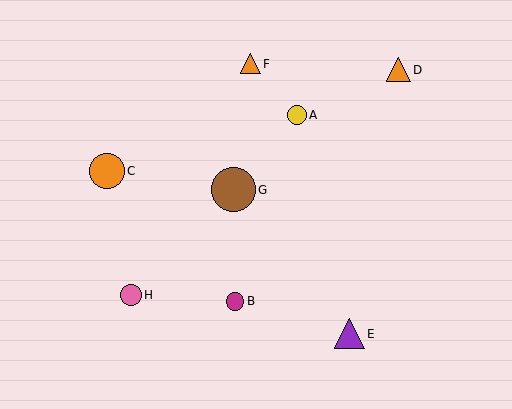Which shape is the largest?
The brown circle (labeled G) is the largest.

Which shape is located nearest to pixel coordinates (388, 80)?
The orange triangle (labeled D) at (398, 70) is nearest to that location.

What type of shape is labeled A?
Shape A is a yellow circle.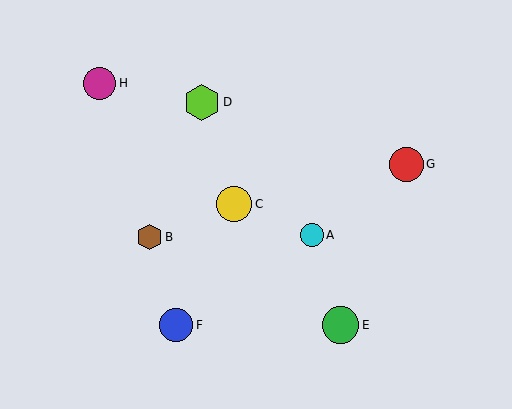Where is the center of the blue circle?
The center of the blue circle is at (176, 325).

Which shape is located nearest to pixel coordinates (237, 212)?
The yellow circle (labeled C) at (234, 204) is nearest to that location.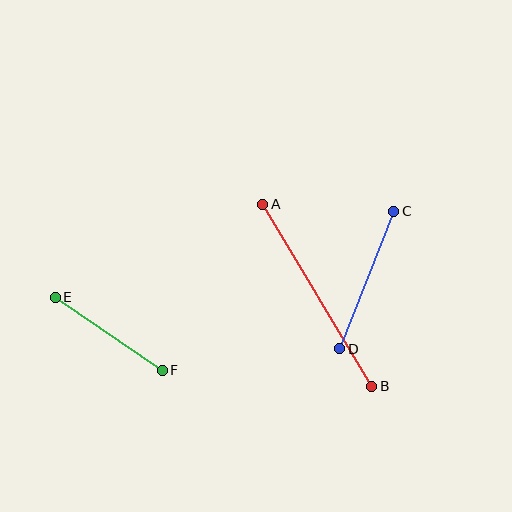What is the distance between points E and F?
The distance is approximately 129 pixels.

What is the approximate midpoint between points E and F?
The midpoint is at approximately (109, 334) pixels.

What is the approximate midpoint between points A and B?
The midpoint is at approximately (317, 295) pixels.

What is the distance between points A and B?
The distance is approximately 212 pixels.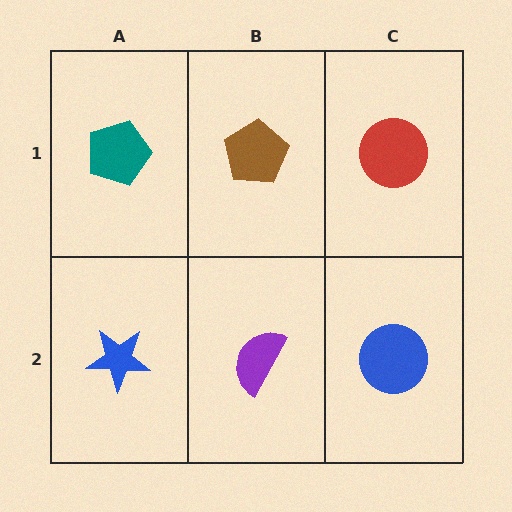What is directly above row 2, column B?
A brown pentagon.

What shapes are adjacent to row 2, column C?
A red circle (row 1, column C), a purple semicircle (row 2, column B).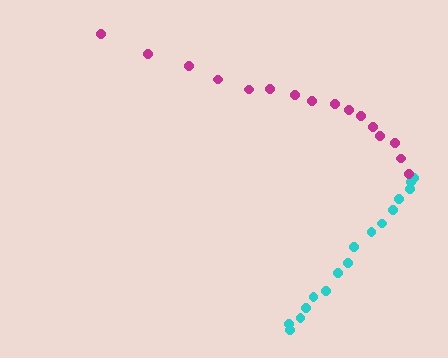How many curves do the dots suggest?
There are 2 distinct paths.